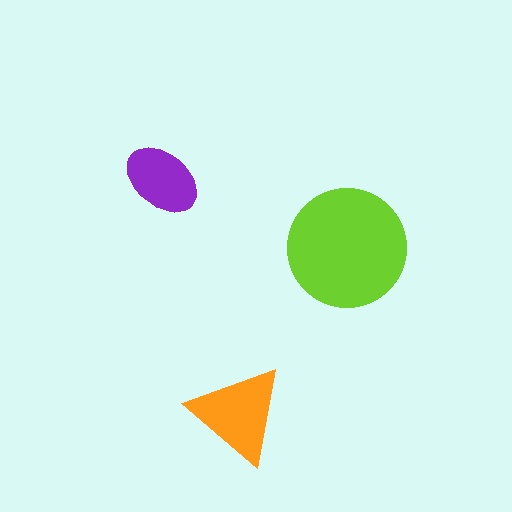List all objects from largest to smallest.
The lime circle, the orange triangle, the purple ellipse.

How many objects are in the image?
There are 3 objects in the image.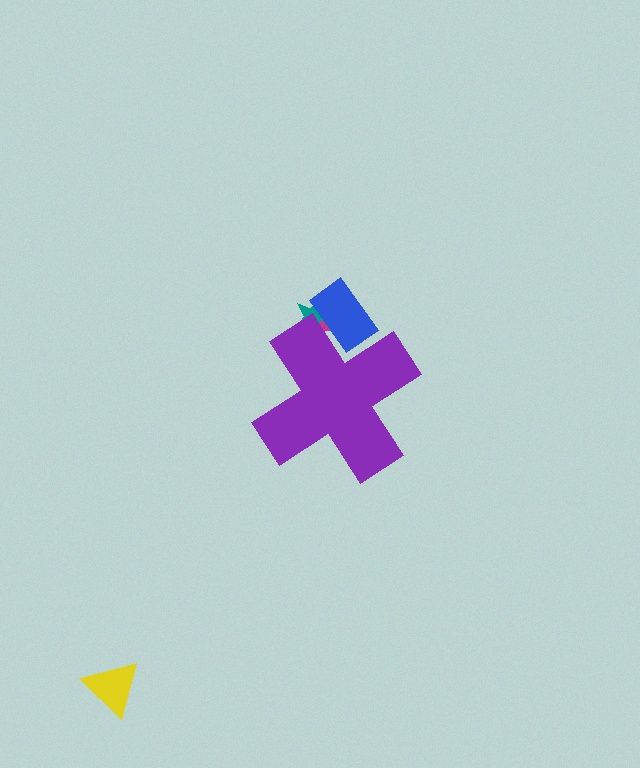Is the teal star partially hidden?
Yes, the teal star is partially hidden behind the purple cross.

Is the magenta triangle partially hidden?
Yes, the magenta triangle is partially hidden behind the purple cross.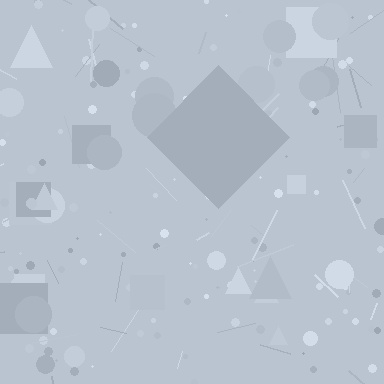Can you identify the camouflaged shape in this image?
The camouflaged shape is a diamond.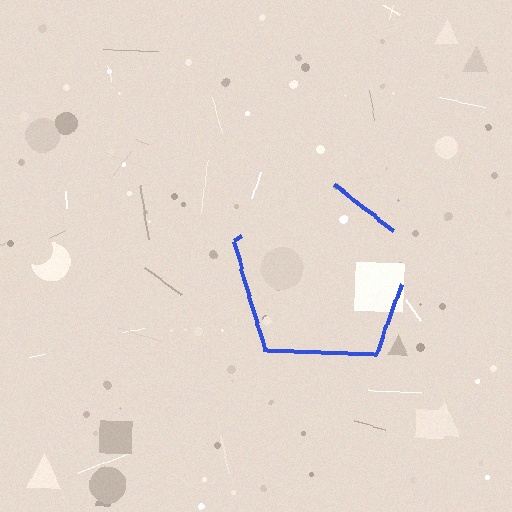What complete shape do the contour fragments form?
The contour fragments form a pentagon.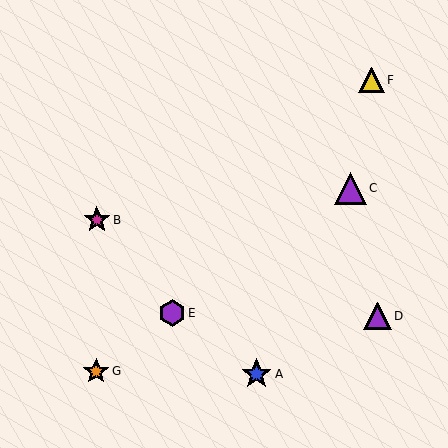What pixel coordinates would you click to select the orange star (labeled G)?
Click at (96, 371) to select the orange star G.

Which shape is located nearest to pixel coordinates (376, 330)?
The purple triangle (labeled D) at (377, 316) is nearest to that location.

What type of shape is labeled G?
Shape G is an orange star.